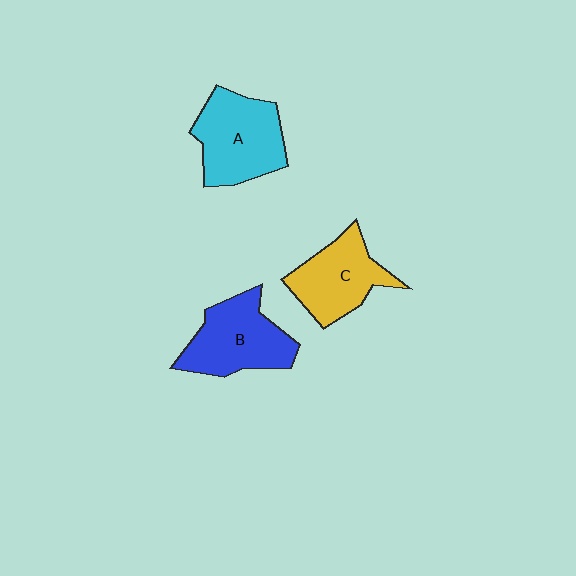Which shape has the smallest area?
Shape C (yellow).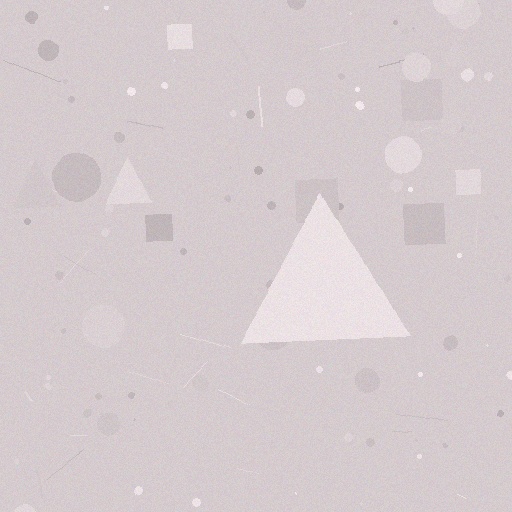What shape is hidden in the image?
A triangle is hidden in the image.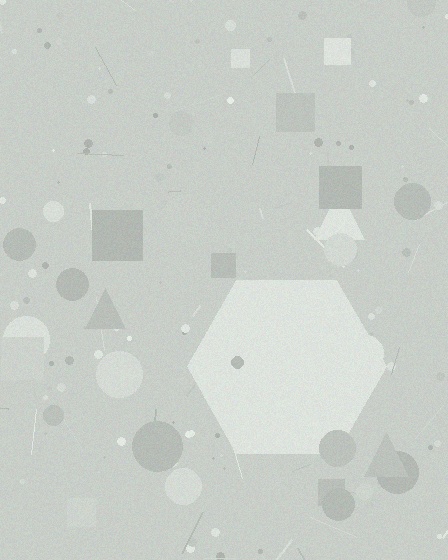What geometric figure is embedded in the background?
A hexagon is embedded in the background.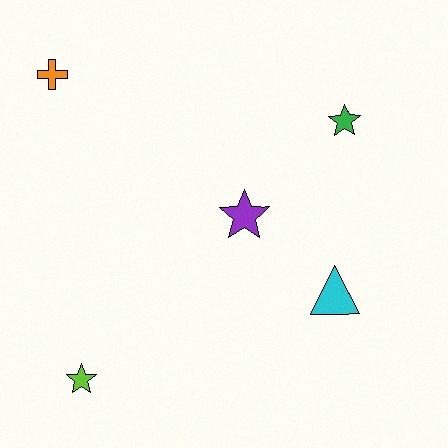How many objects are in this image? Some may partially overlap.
There are 5 objects.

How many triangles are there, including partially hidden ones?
There is 1 triangle.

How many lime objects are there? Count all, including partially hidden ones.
There is 1 lime object.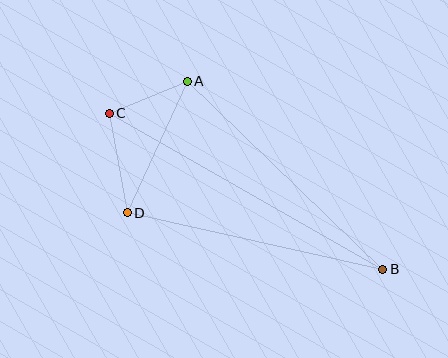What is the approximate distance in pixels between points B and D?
The distance between B and D is approximately 262 pixels.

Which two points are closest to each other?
Points A and C are closest to each other.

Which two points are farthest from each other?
Points B and C are farthest from each other.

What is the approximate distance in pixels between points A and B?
The distance between A and B is approximately 271 pixels.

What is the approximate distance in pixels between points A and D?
The distance between A and D is approximately 145 pixels.